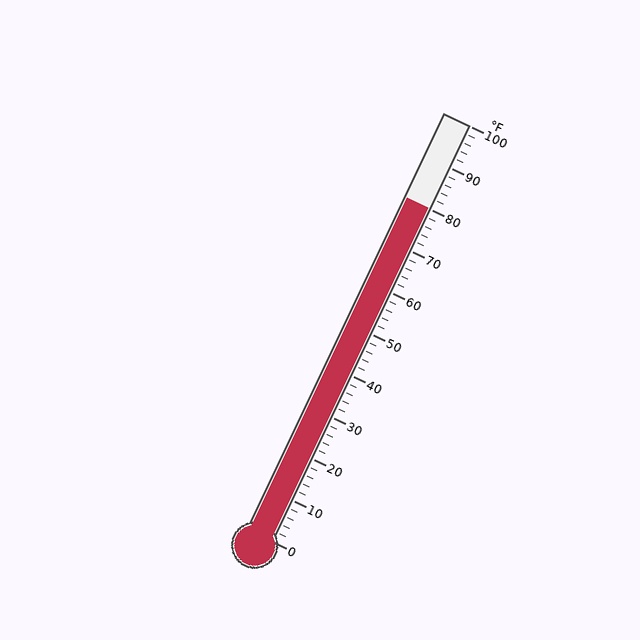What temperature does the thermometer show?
The thermometer shows approximately 80°F.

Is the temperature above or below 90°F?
The temperature is below 90°F.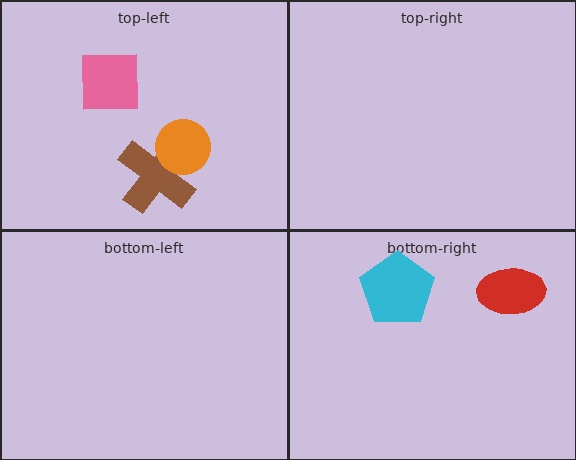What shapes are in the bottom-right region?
The cyan pentagon, the red ellipse.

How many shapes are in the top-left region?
3.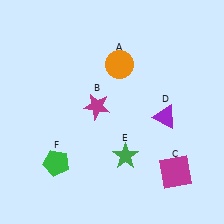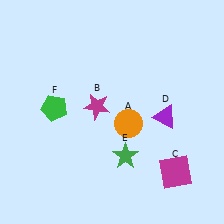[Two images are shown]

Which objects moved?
The objects that moved are: the orange circle (A), the green pentagon (F).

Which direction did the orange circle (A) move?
The orange circle (A) moved down.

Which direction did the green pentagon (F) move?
The green pentagon (F) moved up.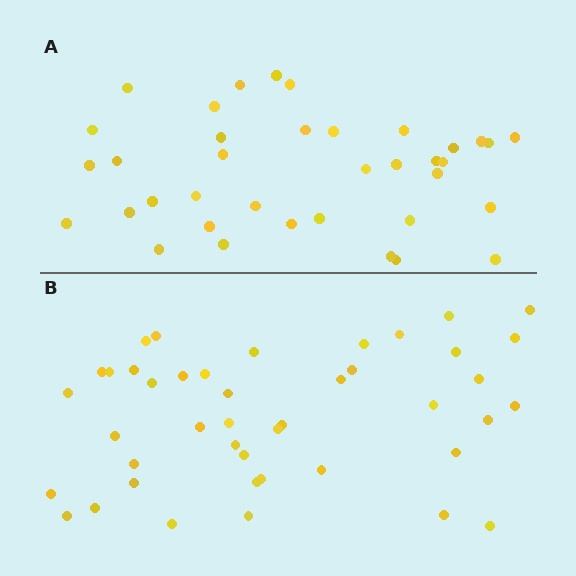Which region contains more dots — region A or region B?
Region B (the bottom region) has more dots.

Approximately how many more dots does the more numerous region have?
Region B has about 6 more dots than region A.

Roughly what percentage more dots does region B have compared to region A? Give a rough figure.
About 15% more.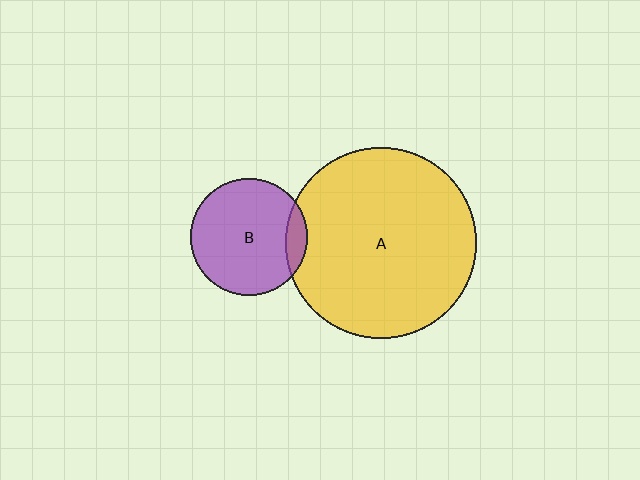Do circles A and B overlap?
Yes.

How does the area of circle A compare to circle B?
Approximately 2.7 times.